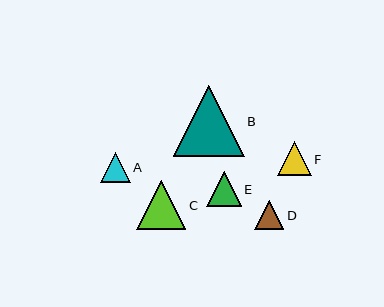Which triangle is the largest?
Triangle B is the largest with a size of approximately 71 pixels.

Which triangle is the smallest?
Triangle D is the smallest with a size of approximately 29 pixels.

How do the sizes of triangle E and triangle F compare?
Triangle E and triangle F are approximately the same size.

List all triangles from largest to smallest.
From largest to smallest: B, C, E, F, A, D.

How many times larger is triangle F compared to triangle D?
Triangle F is approximately 1.2 times the size of triangle D.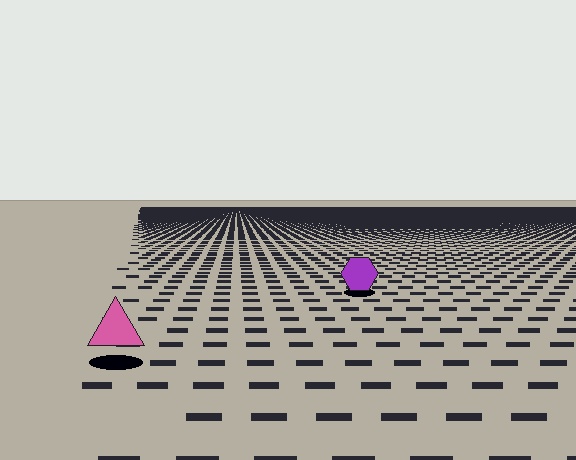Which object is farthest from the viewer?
The purple hexagon is farthest from the viewer. It appears smaller and the ground texture around it is denser.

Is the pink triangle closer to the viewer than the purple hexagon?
Yes. The pink triangle is closer — you can tell from the texture gradient: the ground texture is coarser near it.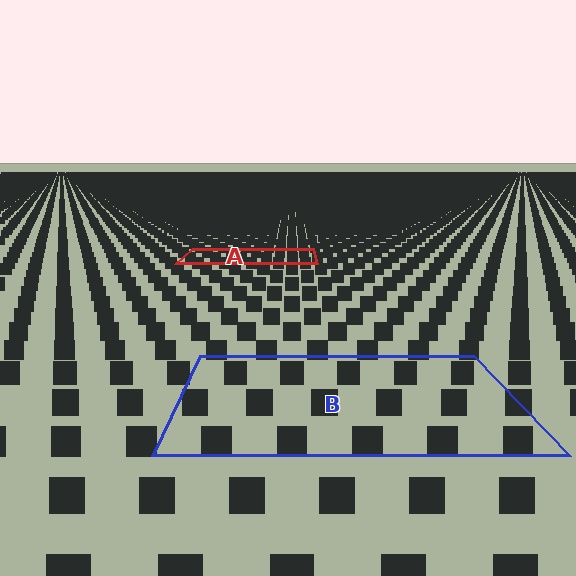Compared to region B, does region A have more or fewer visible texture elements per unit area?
Region A has more texture elements per unit area — they are packed more densely because it is farther away.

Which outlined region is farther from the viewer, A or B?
Region A is farther from the viewer — the texture elements inside it appear smaller and more densely packed.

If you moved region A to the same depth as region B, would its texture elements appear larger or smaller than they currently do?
They would appear larger. At a closer depth, the same texture elements are projected at a bigger on-screen size.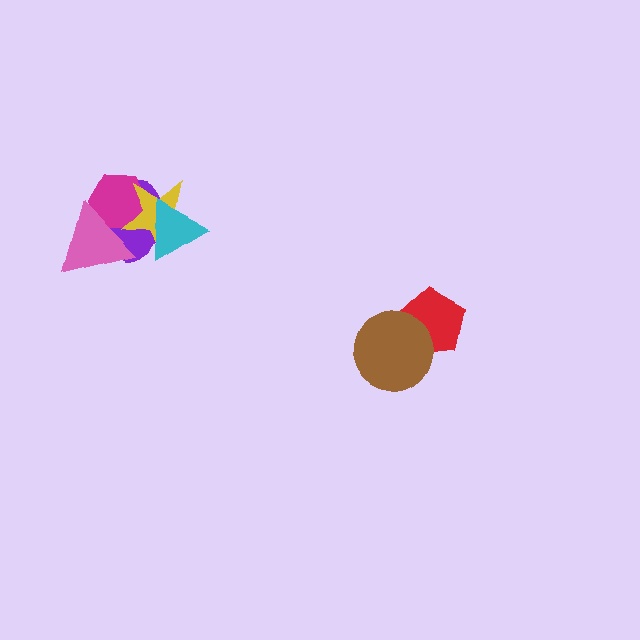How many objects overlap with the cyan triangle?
2 objects overlap with the cyan triangle.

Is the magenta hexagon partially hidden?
Yes, it is partially covered by another shape.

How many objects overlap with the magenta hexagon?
3 objects overlap with the magenta hexagon.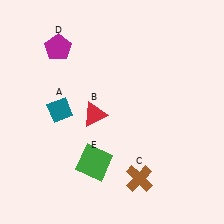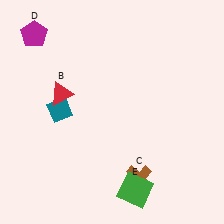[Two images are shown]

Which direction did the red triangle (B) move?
The red triangle (B) moved left.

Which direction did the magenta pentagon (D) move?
The magenta pentagon (D) moved left.